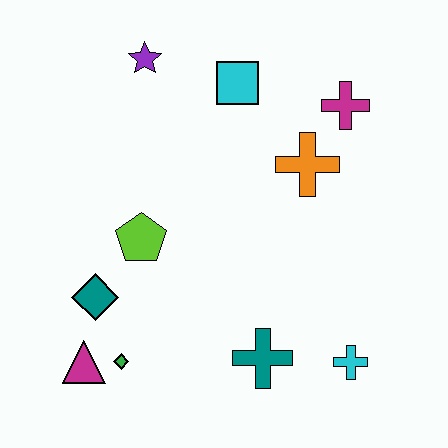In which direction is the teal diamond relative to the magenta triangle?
The teal diamond is above the magenta triangle.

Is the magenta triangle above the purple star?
No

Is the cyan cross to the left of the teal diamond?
No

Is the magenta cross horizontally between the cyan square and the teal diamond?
No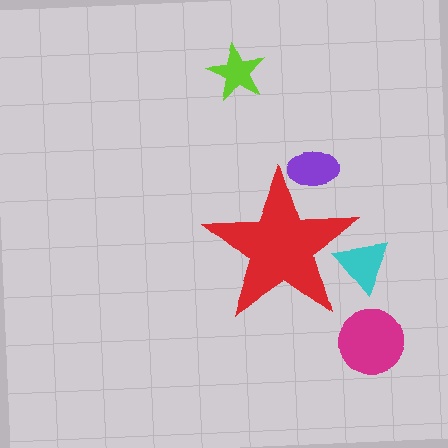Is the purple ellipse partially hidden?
Yes, the purple ellipse is partially hidden behind the red star.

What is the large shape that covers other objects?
A red star.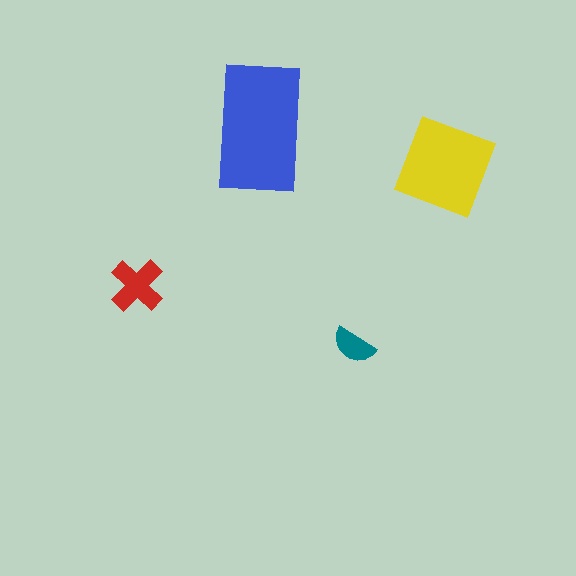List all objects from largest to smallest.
The blue rectangle, the yellow diamond, the red cross, the teal semicircle.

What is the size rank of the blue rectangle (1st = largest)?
1st.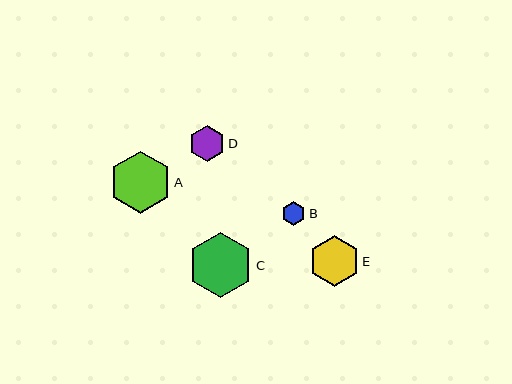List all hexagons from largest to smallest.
From largest to smallest: C, A, E, D, B.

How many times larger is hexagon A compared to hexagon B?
Hexagon A is approximately 2.6 times the size of hexagon B.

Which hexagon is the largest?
Hexagon C is the largest with a size of approximately 65 pixels.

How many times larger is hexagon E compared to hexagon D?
Hexagon E is approximately 1.4 times the size of hexagon D.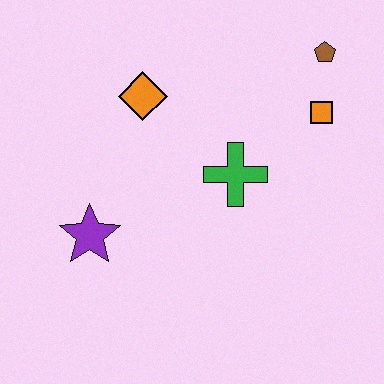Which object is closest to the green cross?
The orange square is closest to the green cross.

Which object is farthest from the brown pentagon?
The purple star is farthest from the brown pentagon.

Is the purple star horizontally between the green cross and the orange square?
No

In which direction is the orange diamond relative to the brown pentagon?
The orange diamond is to the left of the brown pentagon.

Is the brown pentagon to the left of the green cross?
No